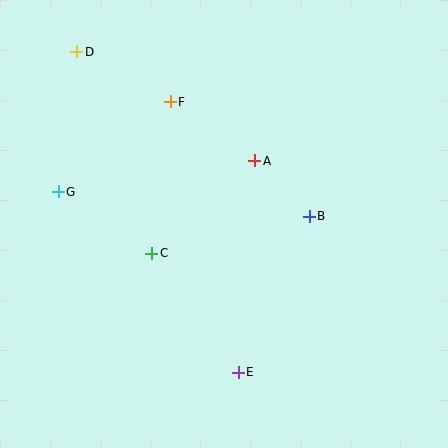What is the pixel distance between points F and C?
The distance between F and C is 153 pixels.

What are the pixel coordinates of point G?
Point G is at (58, 192).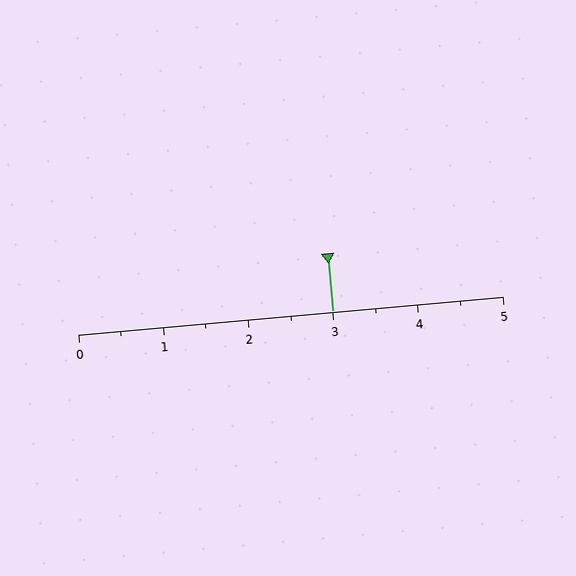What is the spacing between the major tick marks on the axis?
The major ticks are spaced 1 apart.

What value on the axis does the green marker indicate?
The marker indicates approximately 3.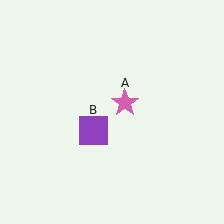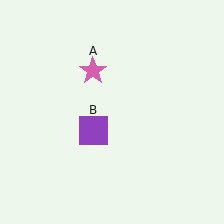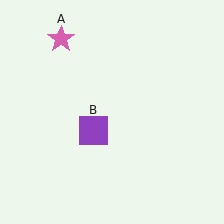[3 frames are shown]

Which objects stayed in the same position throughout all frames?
Purple square (object B) remained stationary.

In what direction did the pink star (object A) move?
The pink star (object A) moved up and to the left.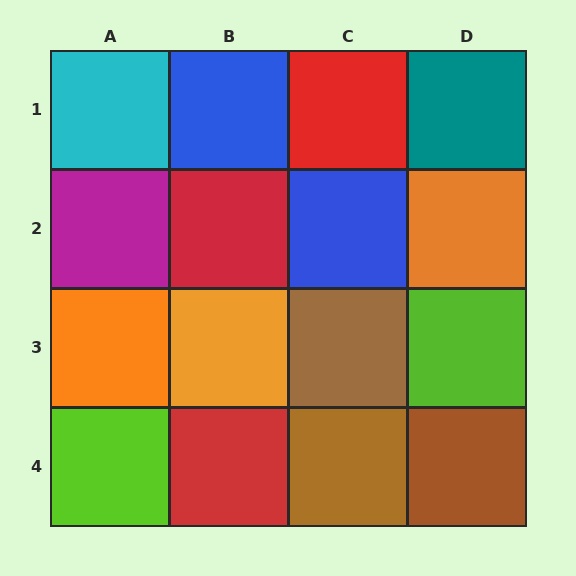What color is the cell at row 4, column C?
Brown.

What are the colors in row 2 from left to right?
Magenta, red, blue, orange.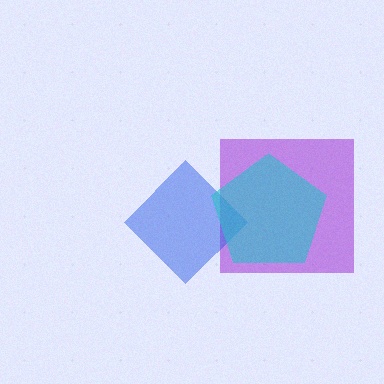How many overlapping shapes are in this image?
There are 3 overlapping shapes in the image.